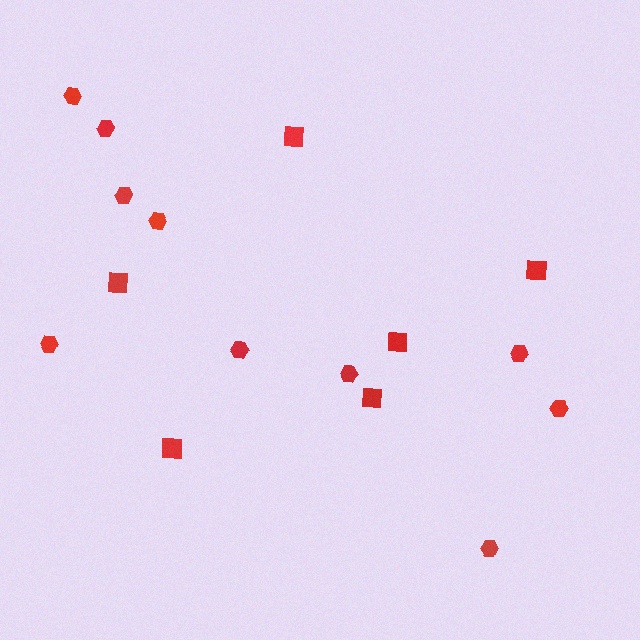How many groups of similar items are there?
There are 2 groups: one group of squares (6) and one group of hexagons (10).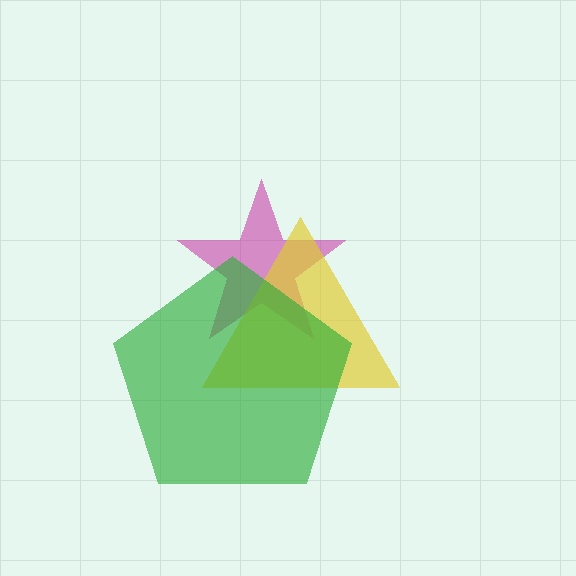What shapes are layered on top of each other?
The layered shapes are: a magenta star, a yellow triangle, a green pentagon.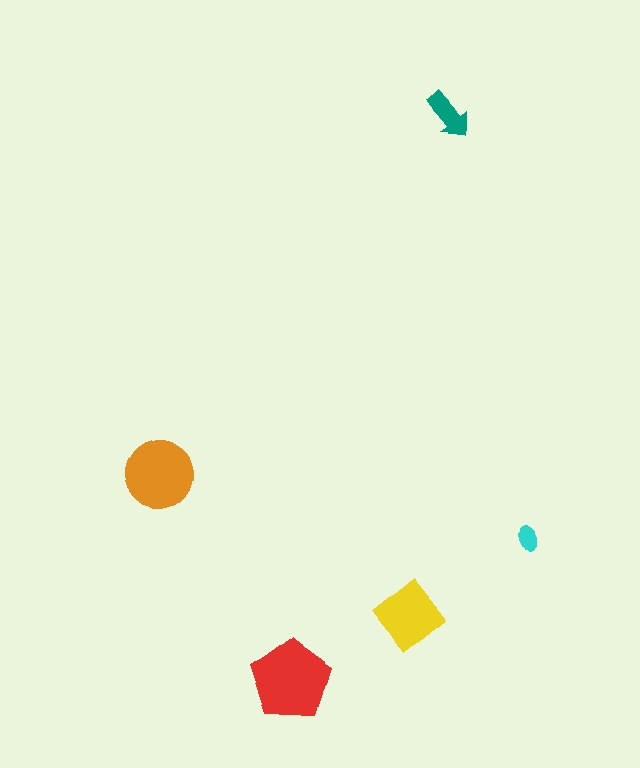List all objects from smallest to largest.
The cyan ellipse, the teal arrow, the yellow diamond, the orange circle, the red pentagon.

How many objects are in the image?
There are 5 objects in the image.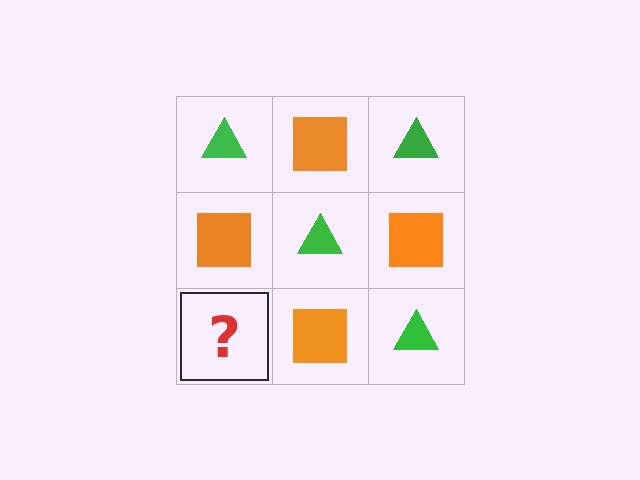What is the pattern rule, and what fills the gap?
The rule is that it alternates green triangle and orange square in a checkerboard pattern. The gap should be filled with a green triangle.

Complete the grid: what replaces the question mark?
The question mark should be replaced with a green triangle.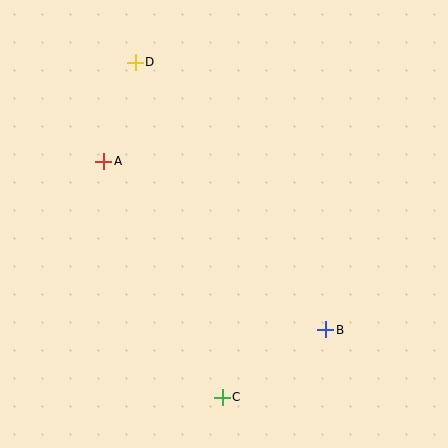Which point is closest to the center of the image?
Point A at (104, 161) is closest to the center.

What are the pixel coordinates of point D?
Point D is at (135, 62).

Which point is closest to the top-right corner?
Point D is closest to the top-right corner.